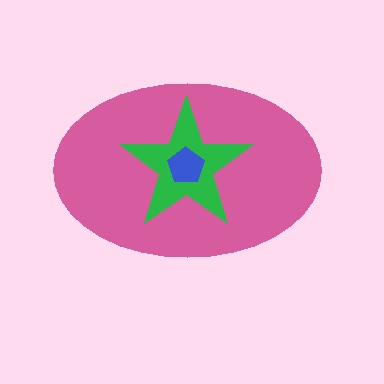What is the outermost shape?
The pink ellipse.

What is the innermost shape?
The blue pentagon.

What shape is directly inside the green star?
The blue pentagon.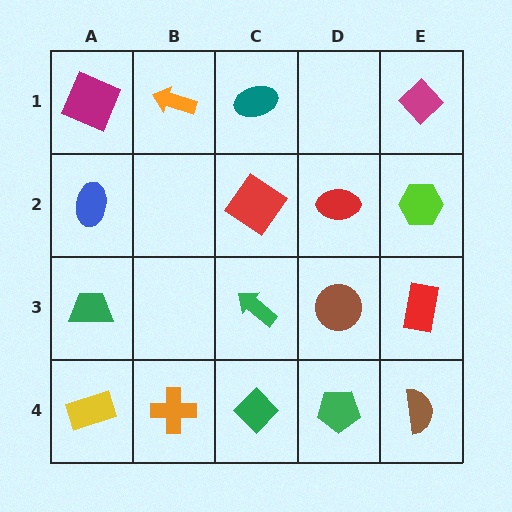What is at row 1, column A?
A magenta square.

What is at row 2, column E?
A lime hexagon.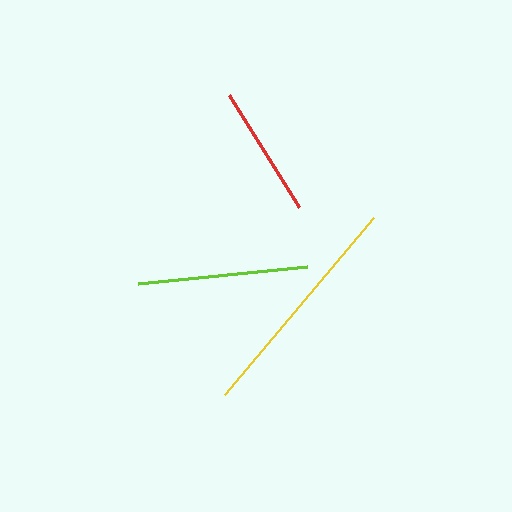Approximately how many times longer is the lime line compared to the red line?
The lime line is approximately 1.3 times the length of the red line.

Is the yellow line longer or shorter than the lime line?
The yellow line is longer than the lime line.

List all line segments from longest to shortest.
From longest to shortest: yellow, lime, red.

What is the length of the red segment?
The red segment is approximately 132 pixels long.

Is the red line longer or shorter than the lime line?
The lime line is longer than the red line.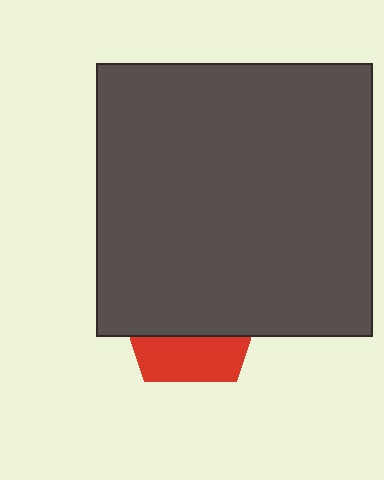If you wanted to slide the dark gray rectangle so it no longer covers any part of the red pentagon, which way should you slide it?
Slide it up — that is the most direct way to separate the two shapes.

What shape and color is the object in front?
The object in front is a dark gray rectangle.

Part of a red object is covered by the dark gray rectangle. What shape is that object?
It is a pentagon.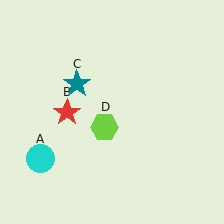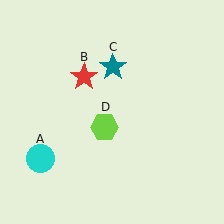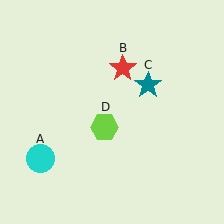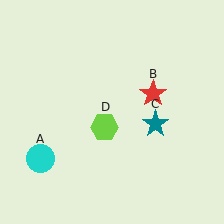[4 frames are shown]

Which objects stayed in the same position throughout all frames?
Cyan circle (object A) and lime hexagon (object D) remained stationary.